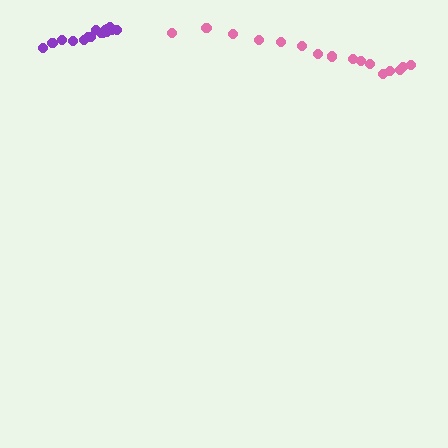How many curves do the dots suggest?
There are 2 distinct paths.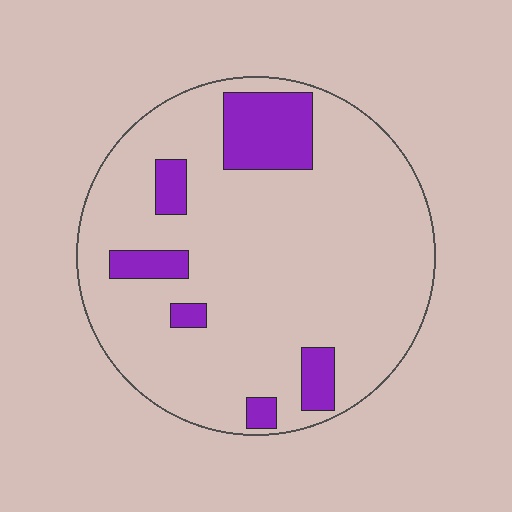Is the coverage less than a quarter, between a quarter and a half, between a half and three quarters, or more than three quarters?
Less than a quarter.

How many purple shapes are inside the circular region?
6.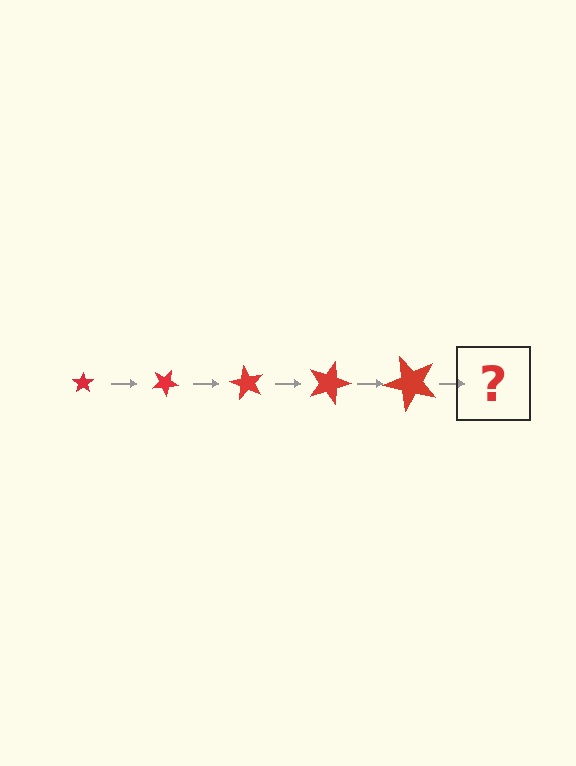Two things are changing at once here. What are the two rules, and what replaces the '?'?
The two rules are that the star grows larger each step and it rotates 30 degrees each step. The '?' should be a star, larger than the previous one and rotated 150 degrees from the start.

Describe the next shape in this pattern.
It should be a star, larger than the previous one and rotated 150 degrees from the start.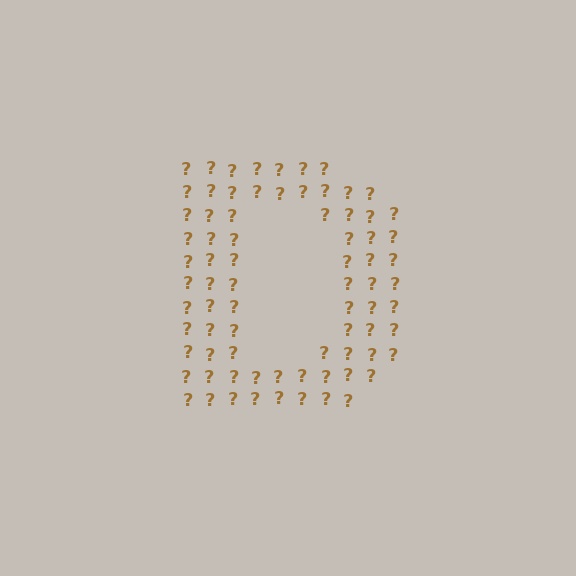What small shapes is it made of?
It is made of small question marks.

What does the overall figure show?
The overall figure shows the letter D.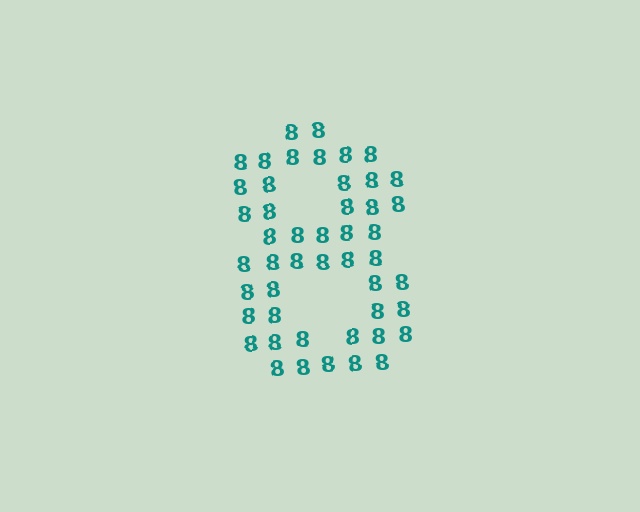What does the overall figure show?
The overall figure shows the digit 8.